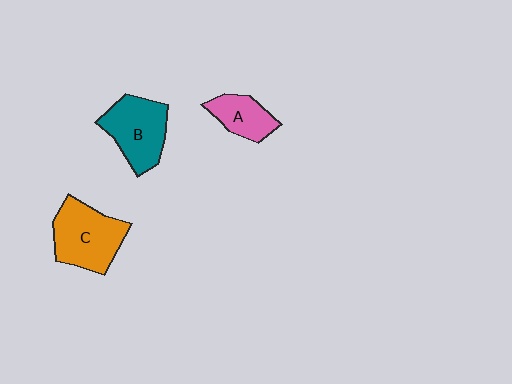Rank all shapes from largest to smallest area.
From largest to smallest: C (orange), B (teal), A (pink).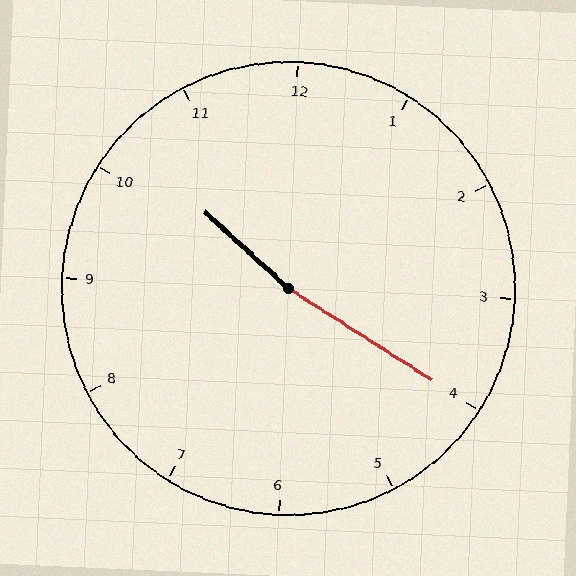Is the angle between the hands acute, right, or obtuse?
It is obtuse.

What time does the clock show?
10:20.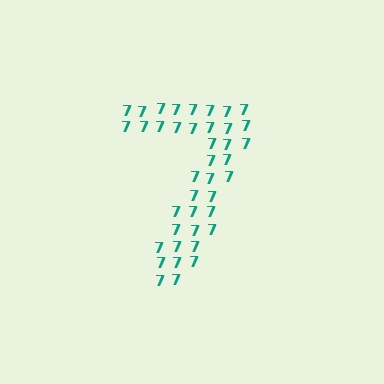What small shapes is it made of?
It is made of small digit 7's.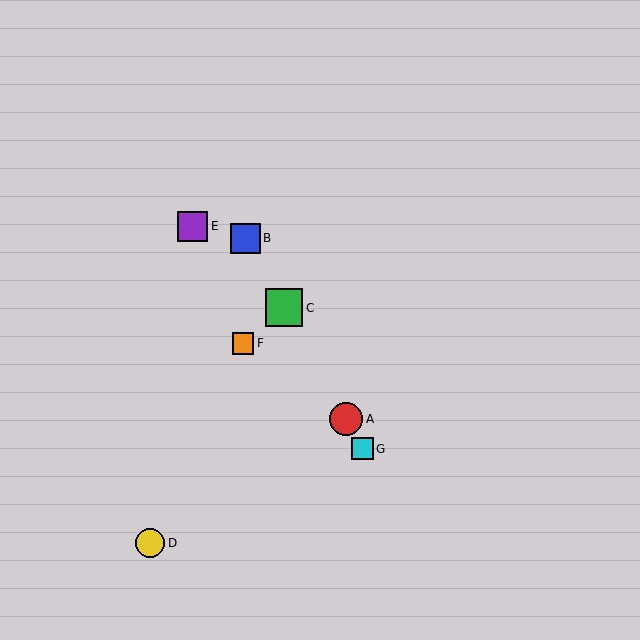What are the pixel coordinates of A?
Object A is at (346, 419).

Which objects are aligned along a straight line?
Objects A, B, C, G are aligned along a straight line.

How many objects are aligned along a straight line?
4 objects (A, B, C, G) are aligned along a straight line.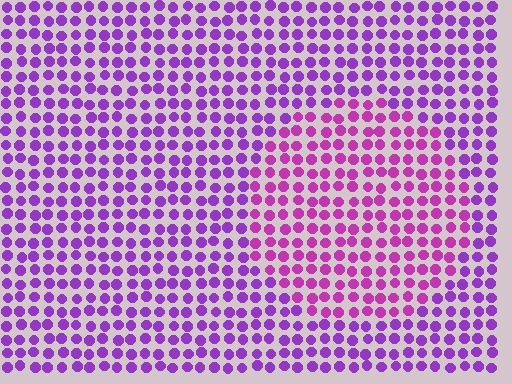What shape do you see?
I see a circle.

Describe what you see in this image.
The image is filled with small purple elements in a uniform arrangement. A circle-shaped region is visible where the elements are tinted to a slightly different hue, forming a subtle color boundary.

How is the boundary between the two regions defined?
The boundary is defined purely by a slight shift in hue (about 27 degrees). Spacing, size, and orientation are identical on both sides.